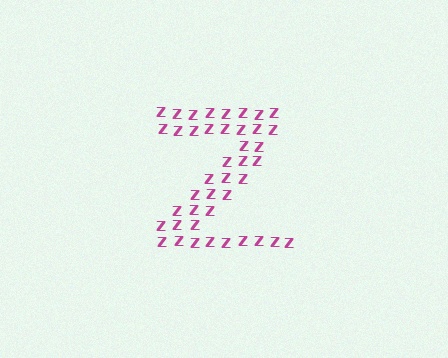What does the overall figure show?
The overall figure shows the letter Z.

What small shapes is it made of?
It is made of small letter Z's.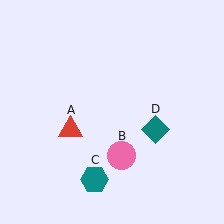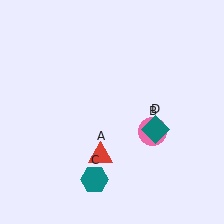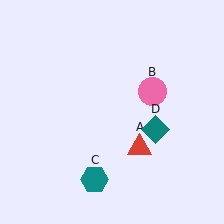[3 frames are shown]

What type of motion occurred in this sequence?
The red triangle (object A), pink circle (object B) rotated counterclockwise around the center of the scene.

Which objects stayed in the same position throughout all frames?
Teal hexagon (object C) and teal diamond (object D) remained stationary.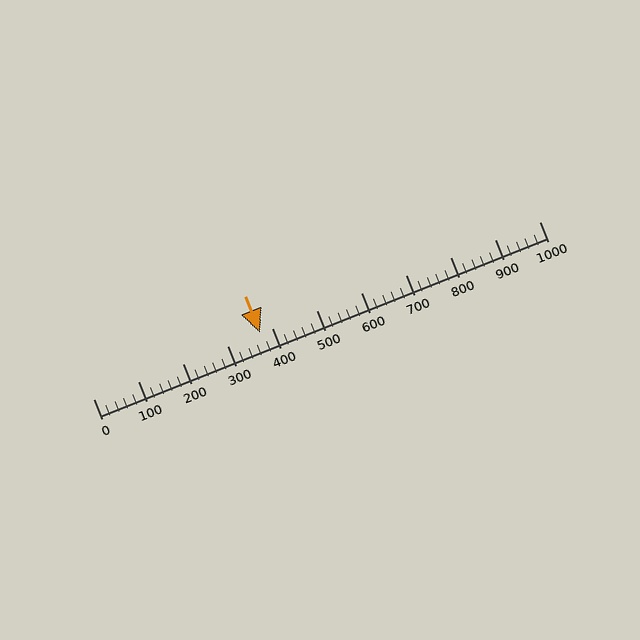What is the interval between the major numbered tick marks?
The major tick marks are spaced 100 units apart.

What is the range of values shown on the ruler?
The ruler shows values from 0 to 1000.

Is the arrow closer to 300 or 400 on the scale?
The arrow is closer to 400.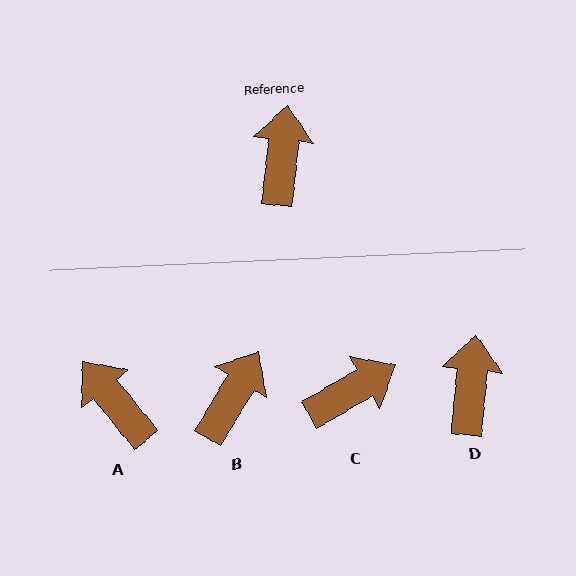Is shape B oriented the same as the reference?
No, it is off by about 25 degrees.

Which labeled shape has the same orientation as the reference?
D.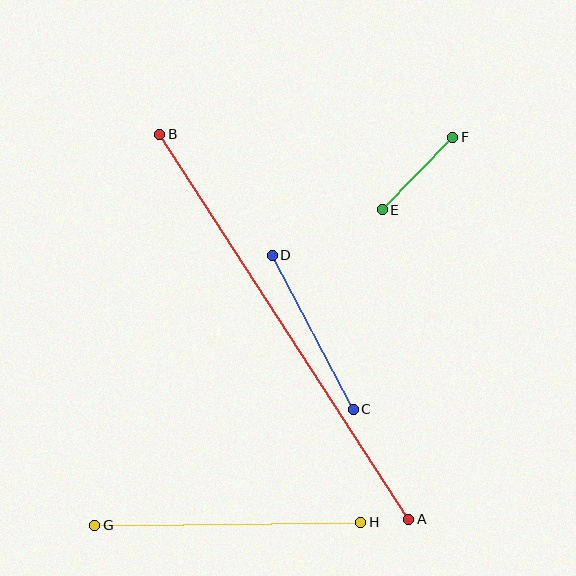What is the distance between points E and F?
The distance is approximately 101 pixels.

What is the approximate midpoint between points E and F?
The midpoint is at approximately (418, 173) pixels.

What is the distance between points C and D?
The distance is approximately 174 pixels.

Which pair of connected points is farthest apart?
Points A and B are farthest apart.